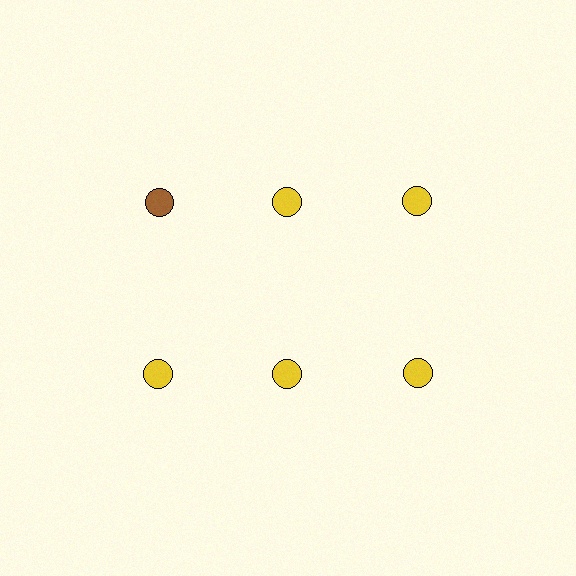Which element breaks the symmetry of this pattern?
The brown circle in the top row, leftmost column breaks the symmetry. All other shapes are yellow circles.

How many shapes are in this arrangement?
There are 6 shapes arranged in a grid pattern.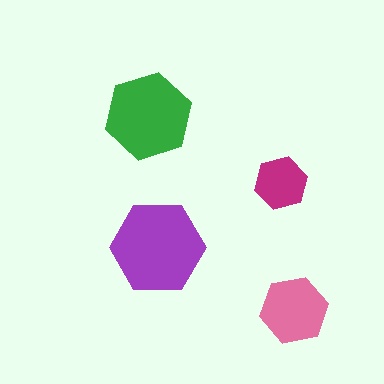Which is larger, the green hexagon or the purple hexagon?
The purple one.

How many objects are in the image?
There are 4 objects in the image.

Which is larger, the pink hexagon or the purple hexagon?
The purple one.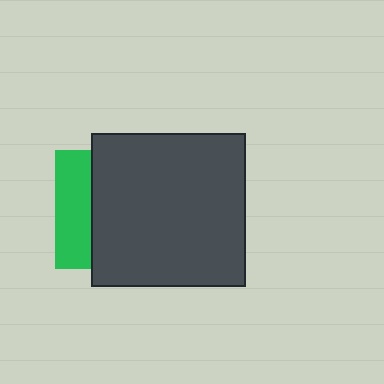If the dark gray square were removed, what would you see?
You would see the complete green square.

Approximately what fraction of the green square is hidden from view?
Roughly 69% of the green square is hidden behind the dark gray square.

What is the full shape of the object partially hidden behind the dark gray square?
The partially hidden object is a green square.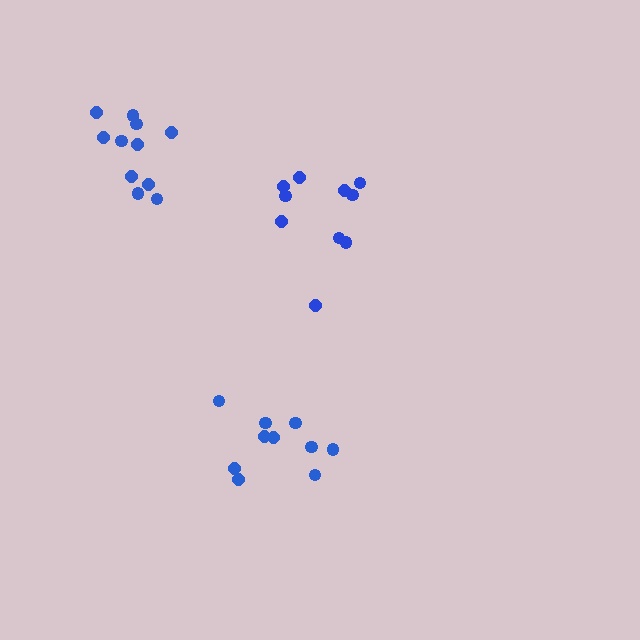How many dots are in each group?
Group 1: 10 dots, Group 2: 10 dots, Group 3: 11 dots (31 total).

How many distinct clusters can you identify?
There are 3 distinct clusters.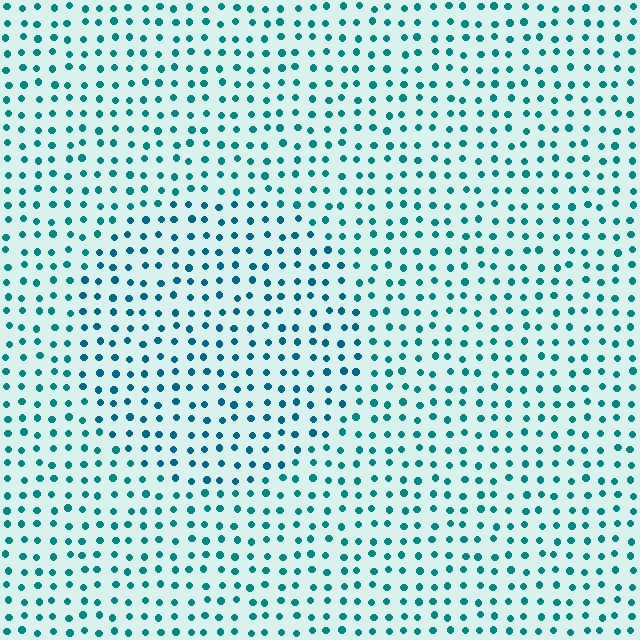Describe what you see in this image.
The image is filled with small teal elements in a uniform arrangement. A circle-shaped region is visible where the elements are tinted to a slightly different hue, forming a subtle color boundary.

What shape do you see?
I see a circle.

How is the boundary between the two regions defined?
The boundary is defined purely by a slight shift in hue (about 17 degrees). Spacing, size, and orientation are identical on both sides.